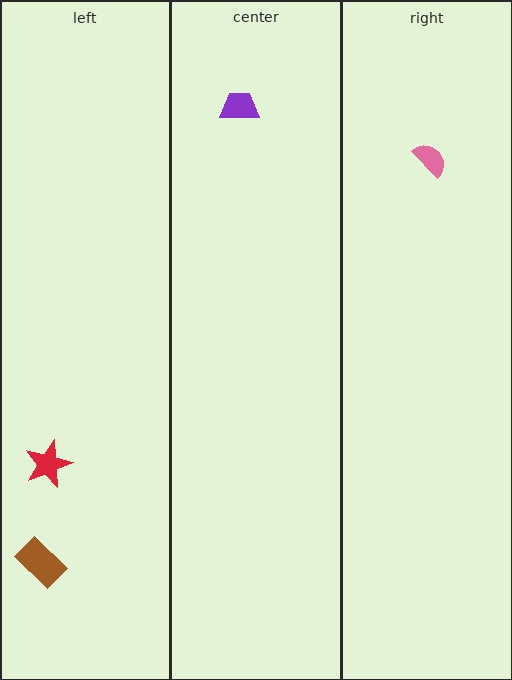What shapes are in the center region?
The purple trapezoid.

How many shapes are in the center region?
1.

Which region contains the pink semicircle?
The right region.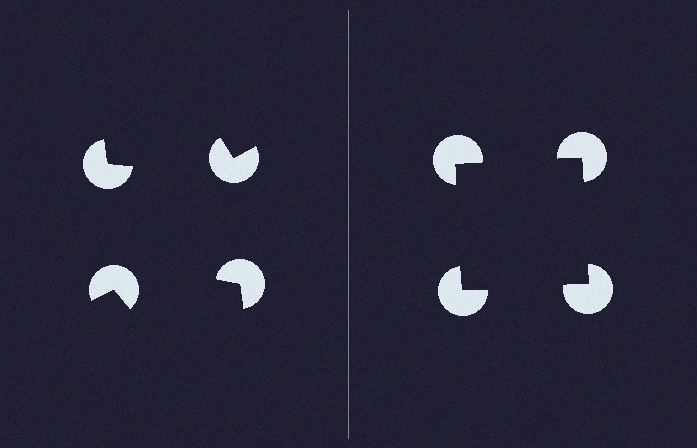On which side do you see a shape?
An illusory square appears on the right side. On the left side the wedge cuts are rotated, so no coherent shape forms.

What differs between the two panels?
The pac-man discs are positioned identically on both sides; only the wedge orientations differ. On the right they align to a square; on the left they are misaligned.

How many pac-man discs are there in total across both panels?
8 — 4 on each side.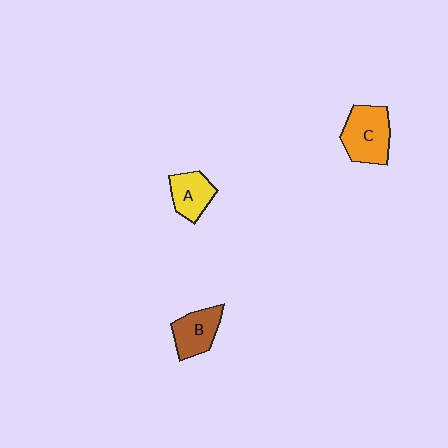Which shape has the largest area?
Shape C (orange).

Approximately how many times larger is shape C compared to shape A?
Approximately 1.4 times.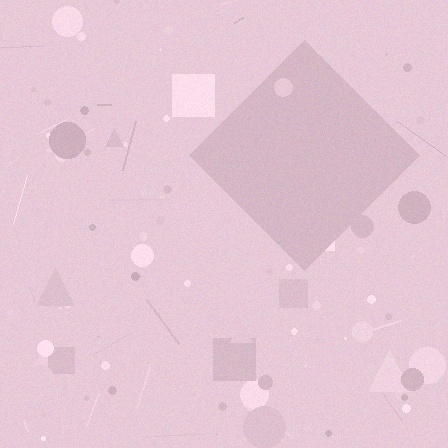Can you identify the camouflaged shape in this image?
The camouflaged shape is a diamond.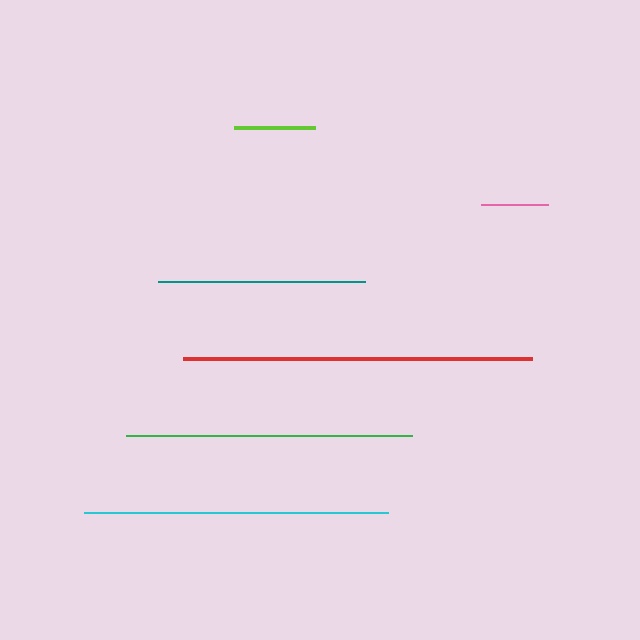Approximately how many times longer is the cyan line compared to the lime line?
The cyan line is approximately 3.8 times the length of the lime line.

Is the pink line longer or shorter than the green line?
The green line is longer than the pink line.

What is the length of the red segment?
The red segment is approximately 349 pixels long.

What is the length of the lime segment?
The lime segment is approximately 81 pixels long.